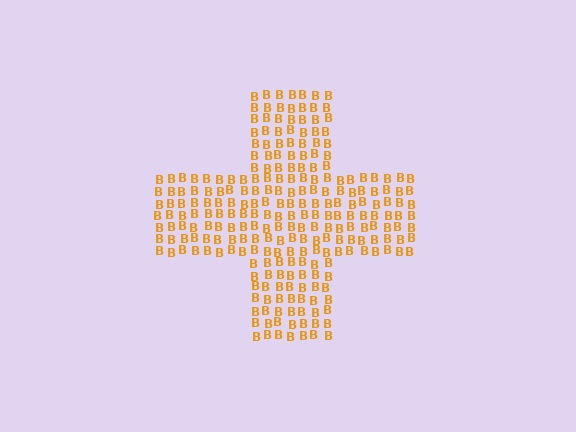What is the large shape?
The large shape is a cross.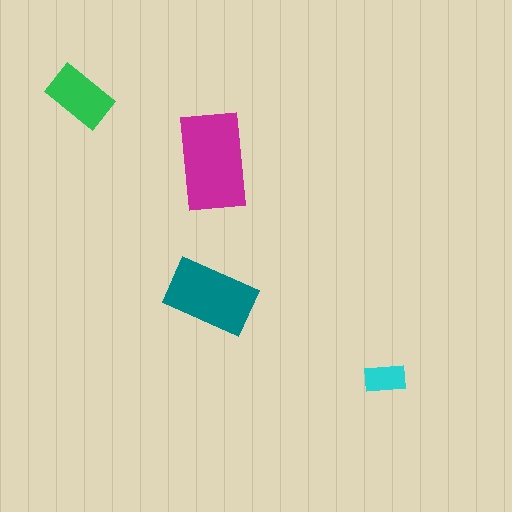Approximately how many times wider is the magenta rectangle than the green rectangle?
About 1.5 times wider.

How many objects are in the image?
There are 4 objects in the image.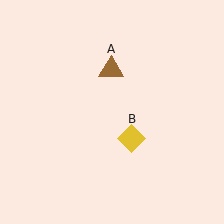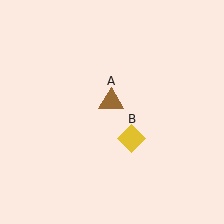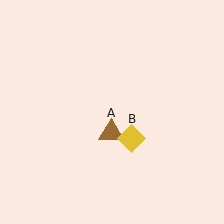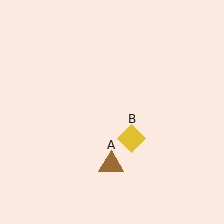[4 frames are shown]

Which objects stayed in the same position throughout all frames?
Yellow diamond (object B) remained stationary.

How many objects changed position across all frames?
1 object changed position: brown triangle (object A).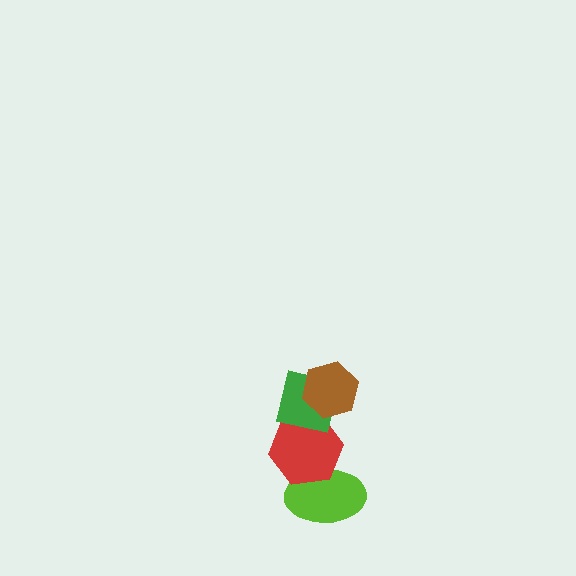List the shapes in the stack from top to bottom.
From top to bottom: the brown hexagon, the green square, the red hexagon, the lime ellipse.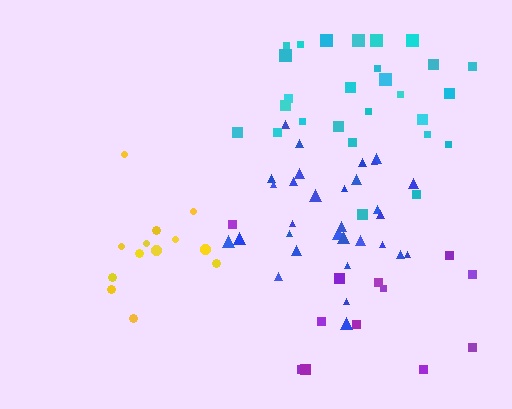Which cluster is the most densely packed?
Blue.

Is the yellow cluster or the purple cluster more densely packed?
Yellow.